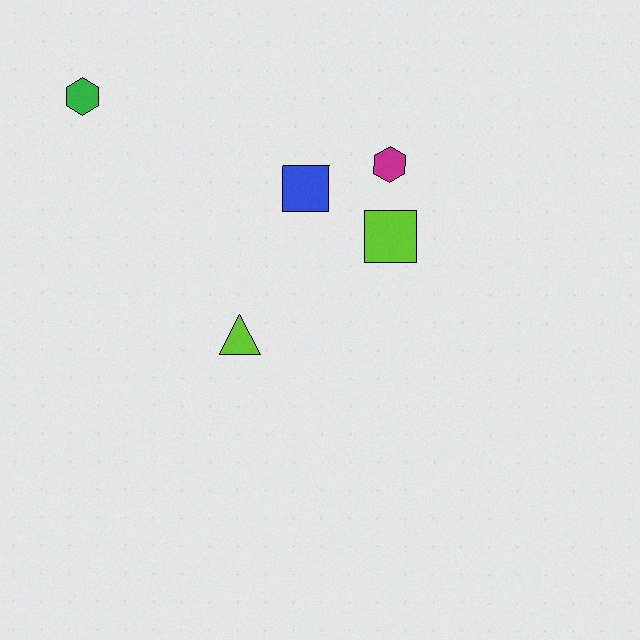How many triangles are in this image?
There is 1 triangle.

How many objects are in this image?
There are 5 objects.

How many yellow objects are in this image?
There are no yellow objects.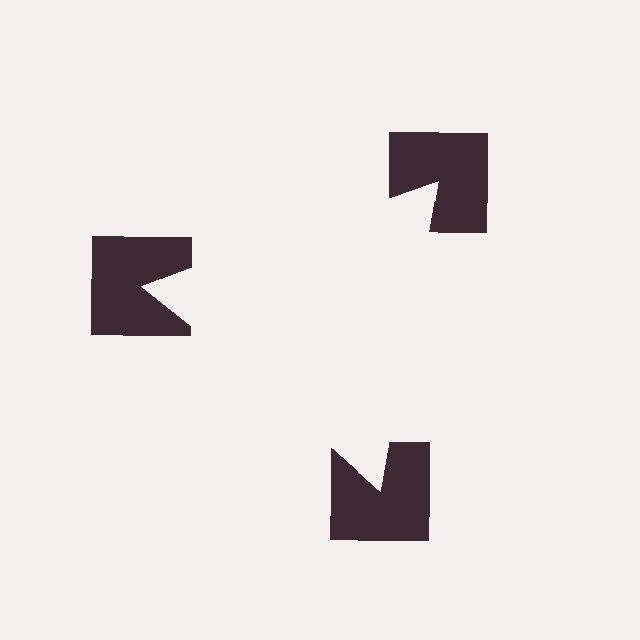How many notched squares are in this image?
There are 3 — one at each vertex of the illusory triangle.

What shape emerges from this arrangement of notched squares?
An illusory triangle — its edges are inferred from the aligned wedge cuts in the notched squares, not physically drawn.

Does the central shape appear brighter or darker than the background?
It typically appears slightly brighter than the background, even though no actual brightness change is drawn.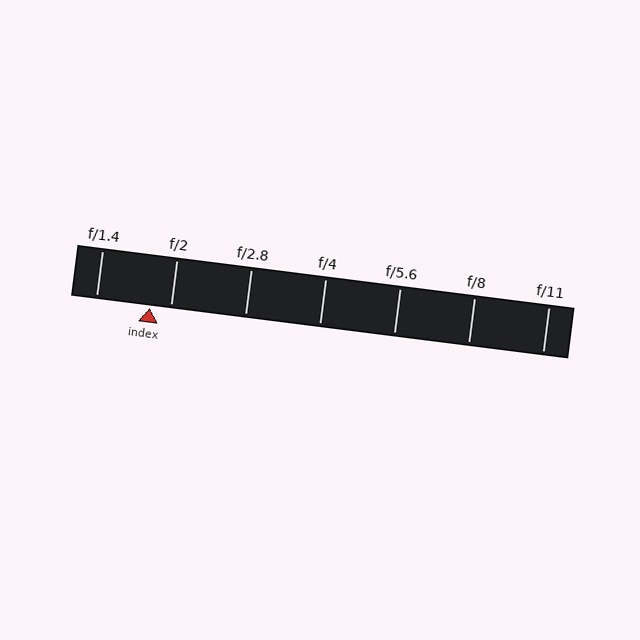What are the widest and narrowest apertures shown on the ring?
The widest aperture shown is f/1.4 and the narrowest is f/11.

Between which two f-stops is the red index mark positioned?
The index mark is between f/1.4 and f/2.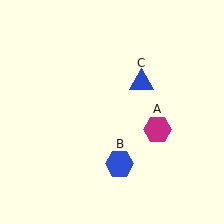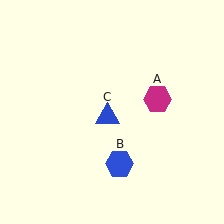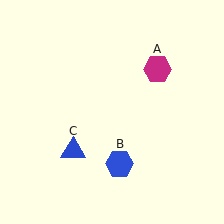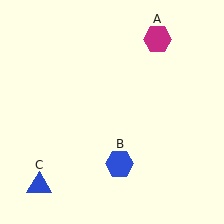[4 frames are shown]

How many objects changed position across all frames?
2 objects changed position: magenta hexagon (object A), blue triangle (object C).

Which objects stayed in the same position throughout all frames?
Blue hexagon (object B) remained stationary.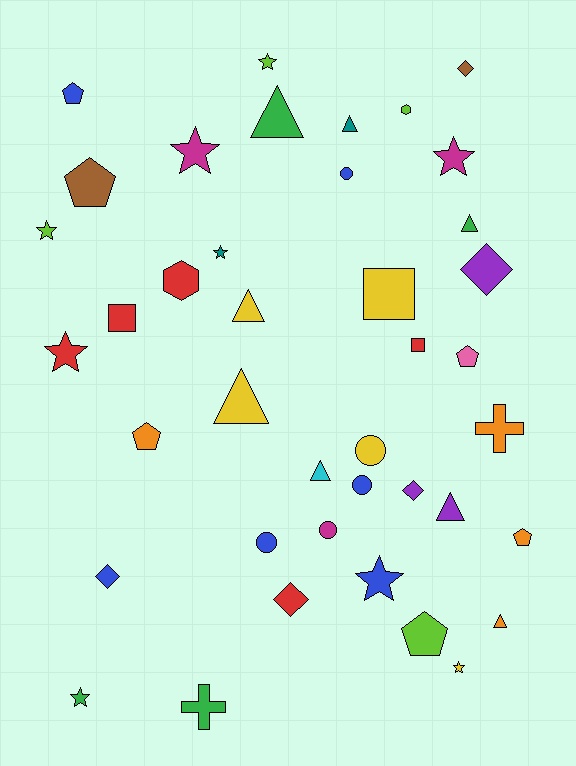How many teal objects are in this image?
There are 2 teal objects.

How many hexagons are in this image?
There are 2 hexagons.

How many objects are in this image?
There are 40 objects.